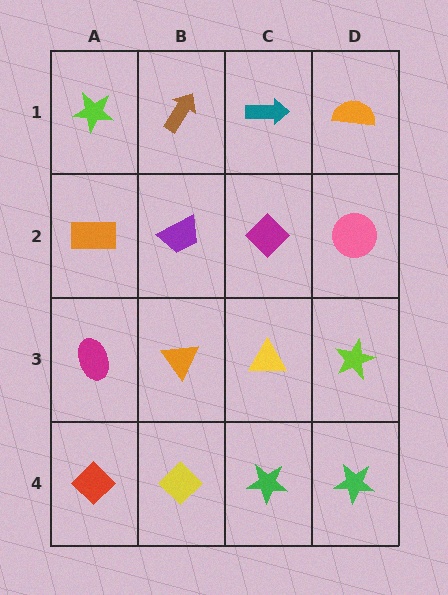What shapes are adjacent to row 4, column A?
A magenta ellipse (row 3, column A), a yellow diamond (row 4, column B).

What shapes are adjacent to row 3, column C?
A magenta diamond (row 2, column C), a green star (row 4, column C), an orange triangle (row 3, column B), a lime star (row 3, column D).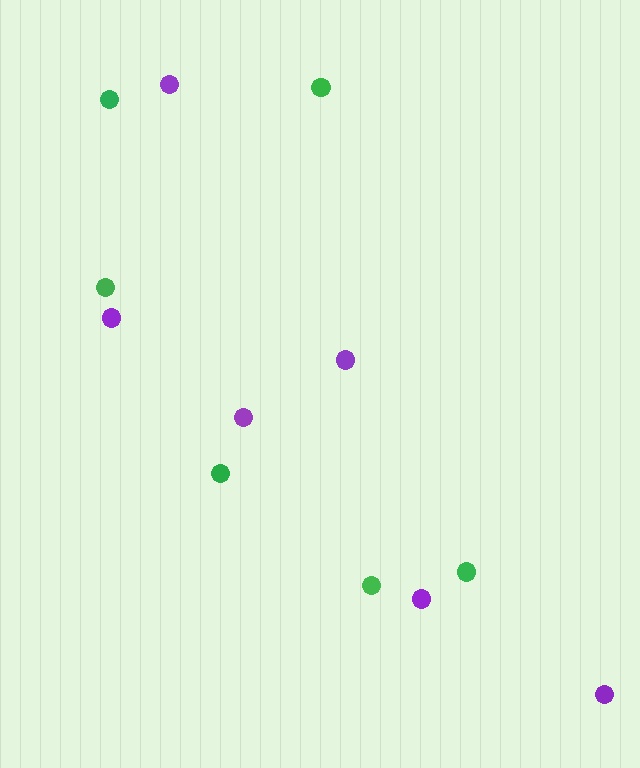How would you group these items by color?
There are 2 groups: one group of purple circles (6) and one group of green circles (6).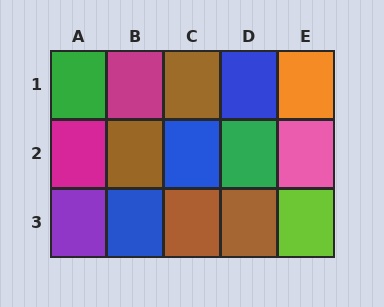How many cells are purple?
1 cell is purple.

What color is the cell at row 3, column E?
Lime.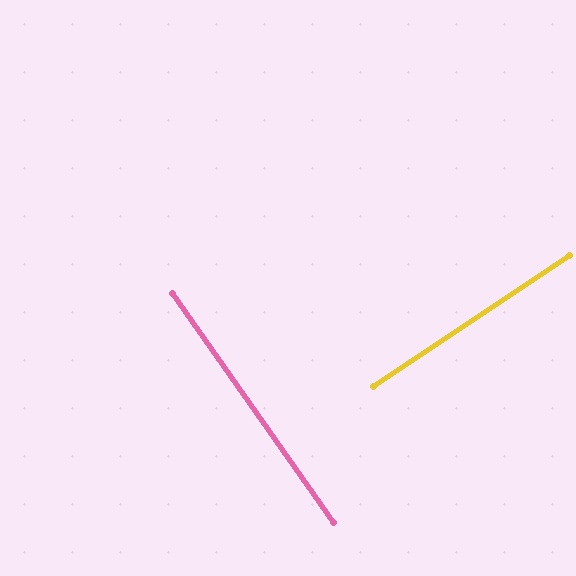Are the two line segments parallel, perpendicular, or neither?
Perpendicular — they meet at approximately 89°.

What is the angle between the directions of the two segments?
Approximately 89 degrees.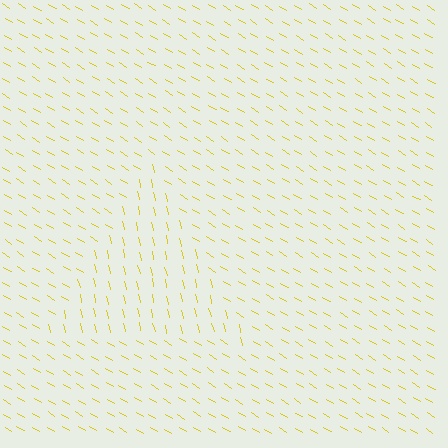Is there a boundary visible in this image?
Yes, there is a texture boundary formed by a change in line orientation.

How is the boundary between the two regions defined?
The boundary is defined purely by a change in line orientation (approximately 45 degrees difference). All lines are the same color and thickness.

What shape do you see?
I see a triangle.